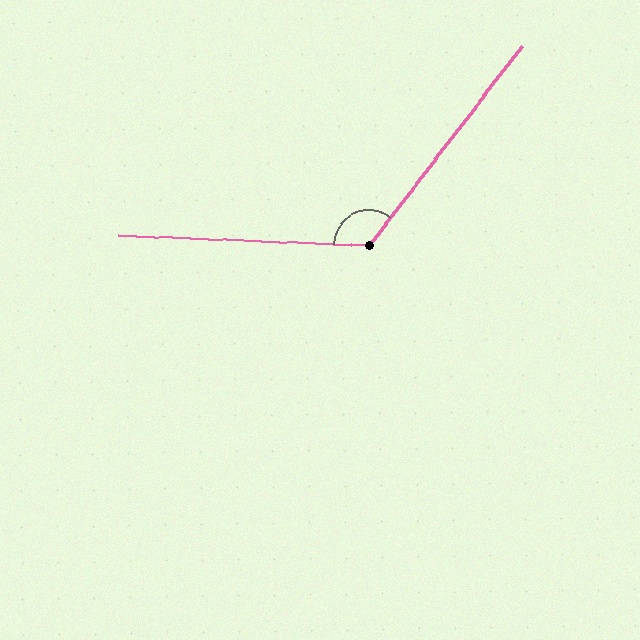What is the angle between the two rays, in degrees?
Approximately 125 degrees.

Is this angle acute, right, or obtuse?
It is obtuse.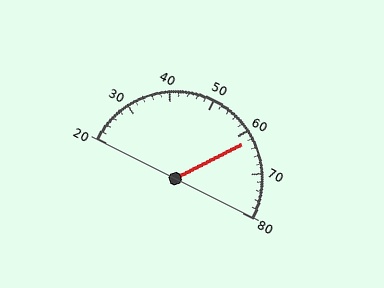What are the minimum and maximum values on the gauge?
The gauge ranges from 20 to 80.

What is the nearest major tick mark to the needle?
The nearest major tick mark is 60.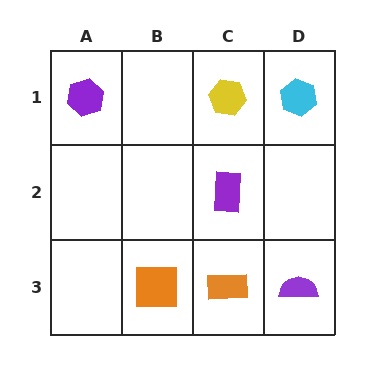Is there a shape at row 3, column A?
No, that cell is empty.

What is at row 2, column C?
A purple rectangle.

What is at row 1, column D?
A cyan hexagon.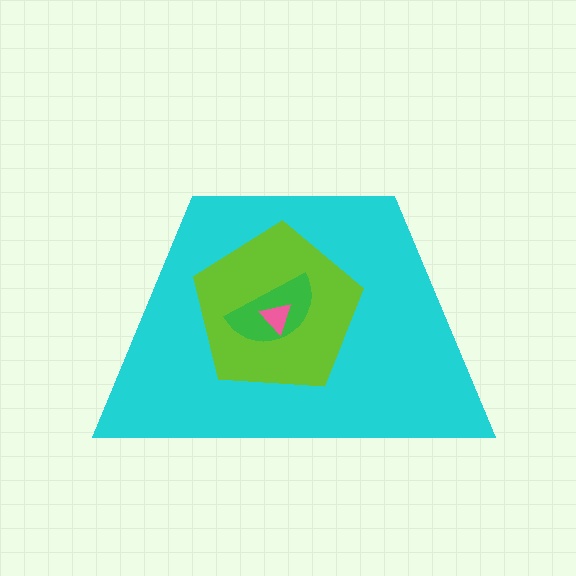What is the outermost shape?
The cyan trapezoid.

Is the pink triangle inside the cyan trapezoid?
Yes.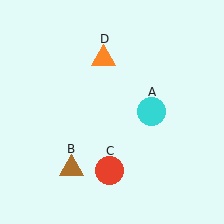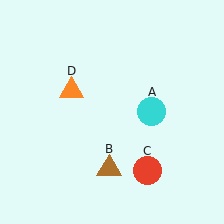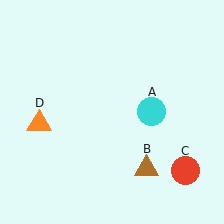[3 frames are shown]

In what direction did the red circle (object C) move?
The red circle (object C) moved right.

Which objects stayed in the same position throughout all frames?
Cyan circle (object A) remained stationary.